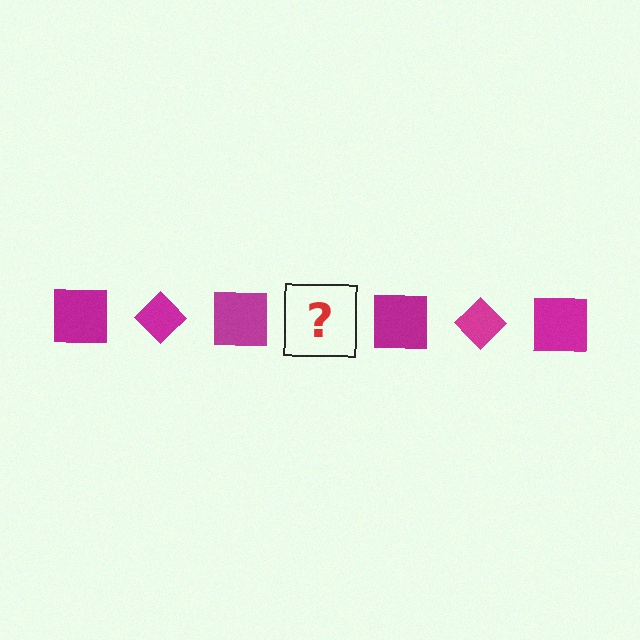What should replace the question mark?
The question mark should be replaced with a magenta diamond.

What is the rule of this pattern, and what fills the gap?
The rule is that the pattern cycles through square, diamond shapes in magenta. The gap should be filled with a magenta diamond.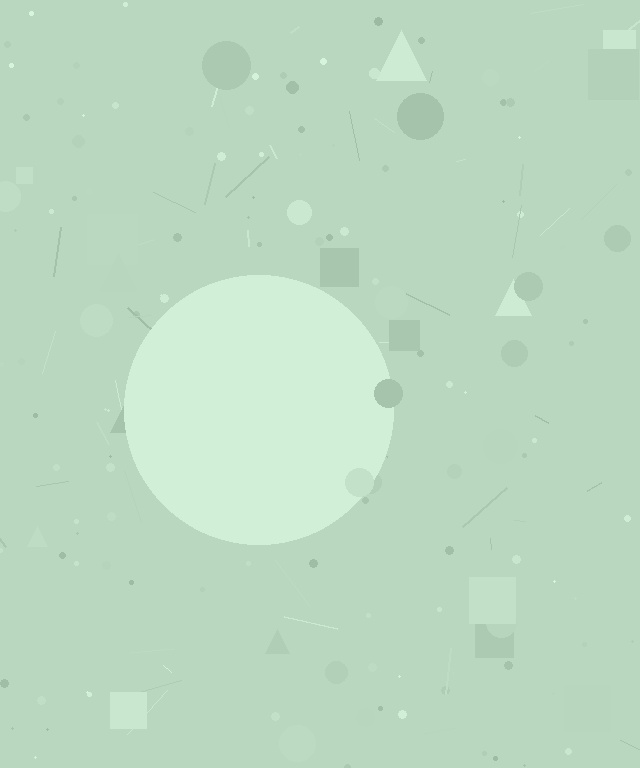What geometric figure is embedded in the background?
A circle is embedded in the background.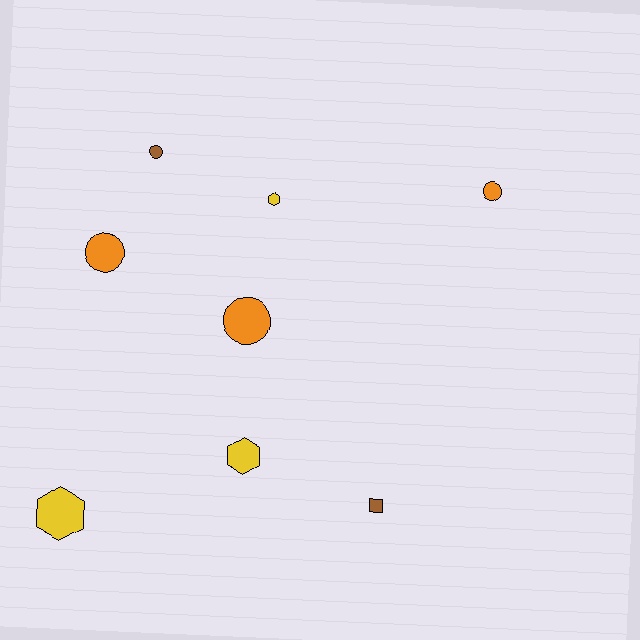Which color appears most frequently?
Orange, with 3 objects.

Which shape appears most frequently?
Circle, with 4 objects.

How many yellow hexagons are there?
There are 3 yellow hexagons.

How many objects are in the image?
There are 8 objects.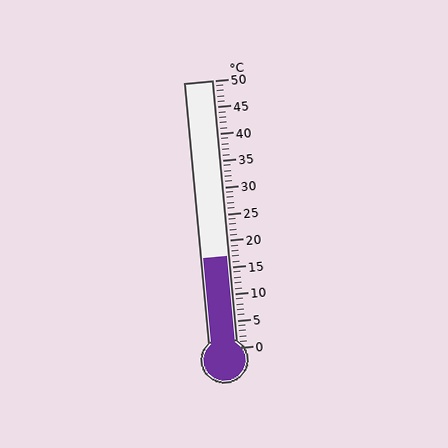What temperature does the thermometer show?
The thermometer shows approximately 17°C.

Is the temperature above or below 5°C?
The temperature is above 5°C.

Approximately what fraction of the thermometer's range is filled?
The thermometer is filled to approximately 35% of its range.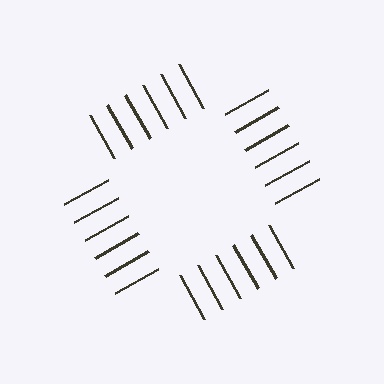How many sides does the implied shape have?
4 sides — the line-ends trace a square.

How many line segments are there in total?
24 — 6 along each of the 4 edges.